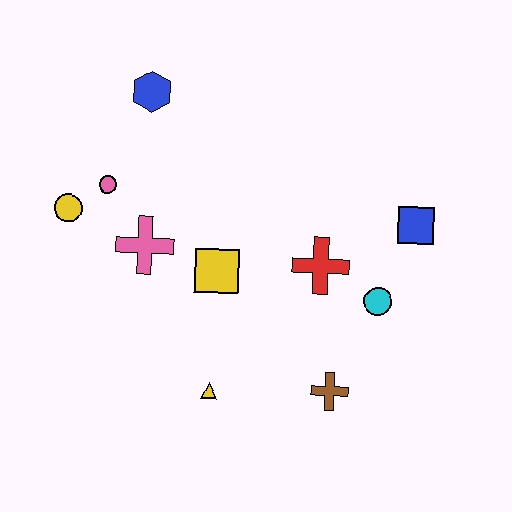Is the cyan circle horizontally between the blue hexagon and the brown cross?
No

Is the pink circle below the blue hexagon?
Yes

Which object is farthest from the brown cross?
The blue hexagon is farthest from the brown cross.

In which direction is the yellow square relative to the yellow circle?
The yellow square is to the right of the yellow circle.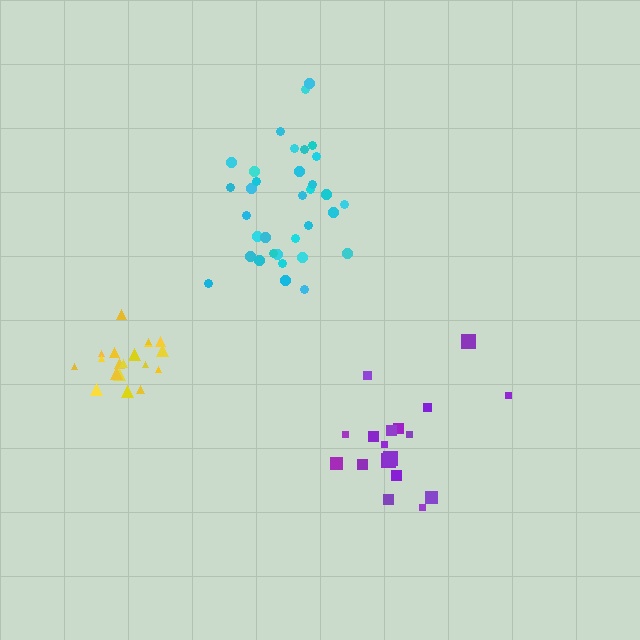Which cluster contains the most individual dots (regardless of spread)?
Cyan (34).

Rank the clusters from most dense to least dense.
yellow, cyan, purple.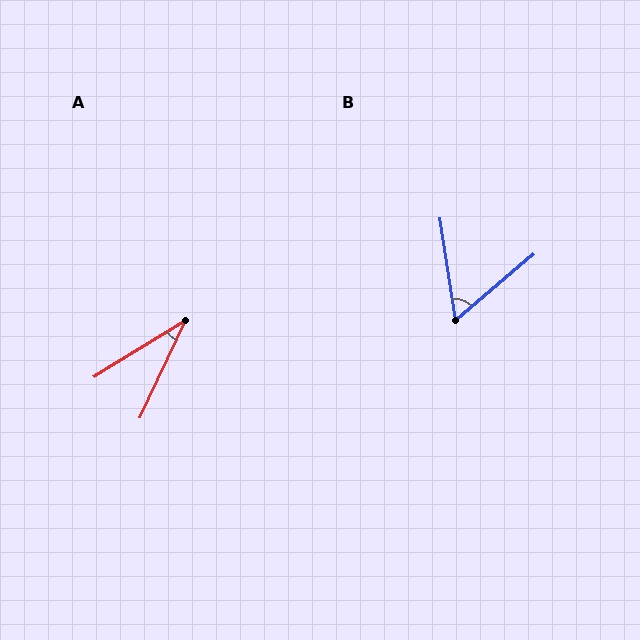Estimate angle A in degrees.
Approximately 33 degrees.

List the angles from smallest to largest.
A (33°), B (58°).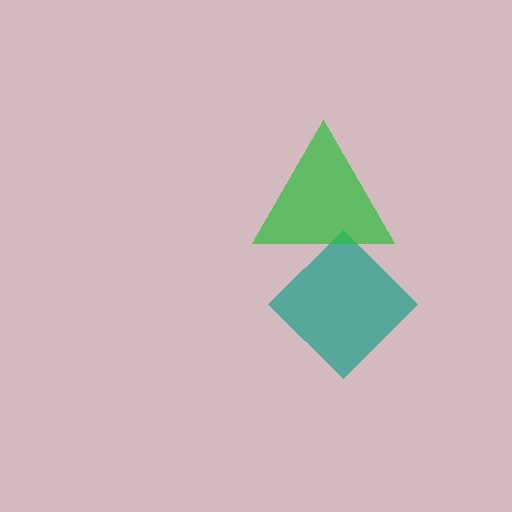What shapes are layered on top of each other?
The layered shapes are: a teal diamond, a green triangle.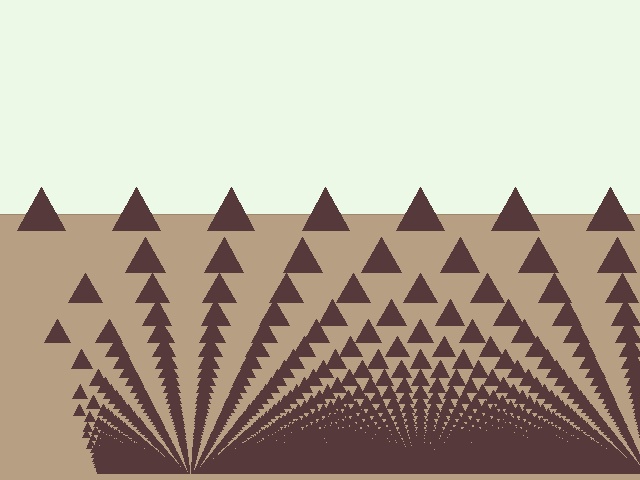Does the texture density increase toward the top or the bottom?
Density increases toward the bottom.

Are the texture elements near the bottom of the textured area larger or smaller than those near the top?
Smaller. The gradient is inverted — elements near the bottom are smaller and denser.